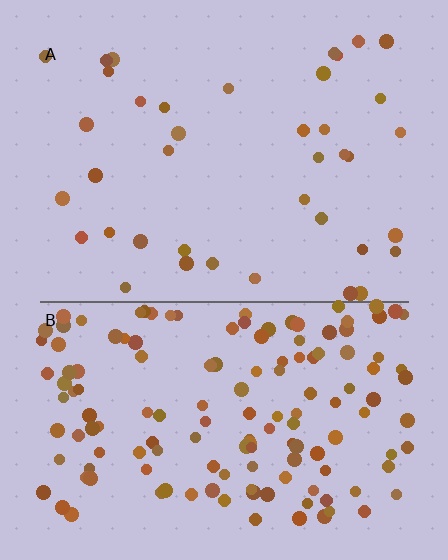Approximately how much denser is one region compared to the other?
Approximately 3.6× — region B over region A.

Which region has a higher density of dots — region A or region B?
B (the bottom).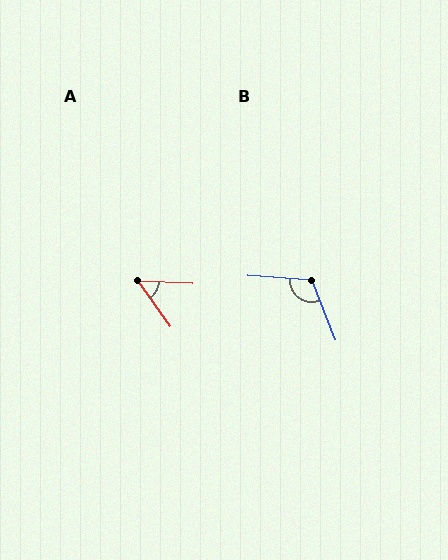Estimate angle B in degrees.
Approximately 116 degrees.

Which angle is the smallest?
A, at approximately 52 degrees.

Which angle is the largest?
B, at approximately 116 degrees.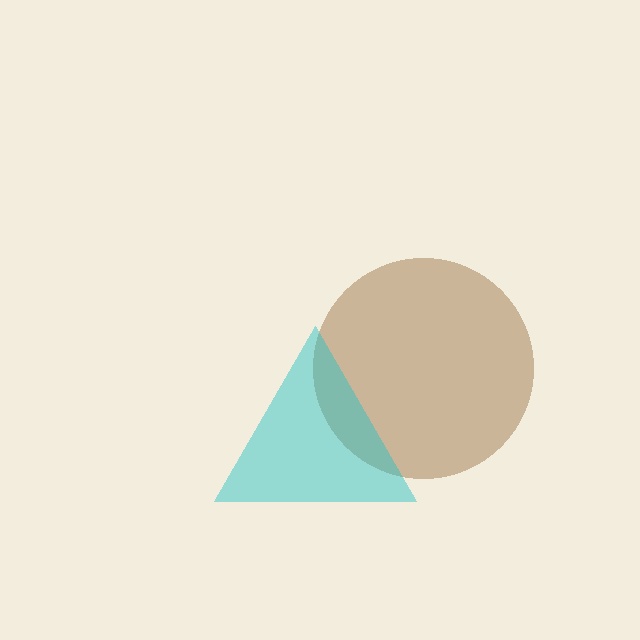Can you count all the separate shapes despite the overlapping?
Yes, there are 2 separate shapes.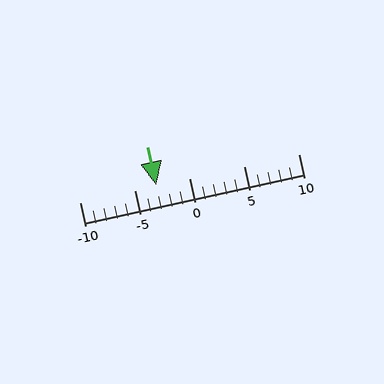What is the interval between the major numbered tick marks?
The major tick marks are spaced 5 units apart.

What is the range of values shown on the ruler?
The ruler shows values from -10 to 10.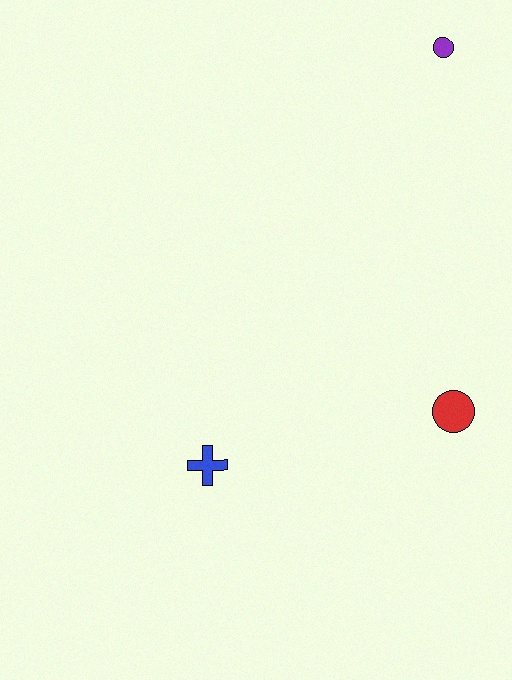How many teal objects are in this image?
There are no teal objects.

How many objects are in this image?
There are 3 objects.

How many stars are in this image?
There are no stars.